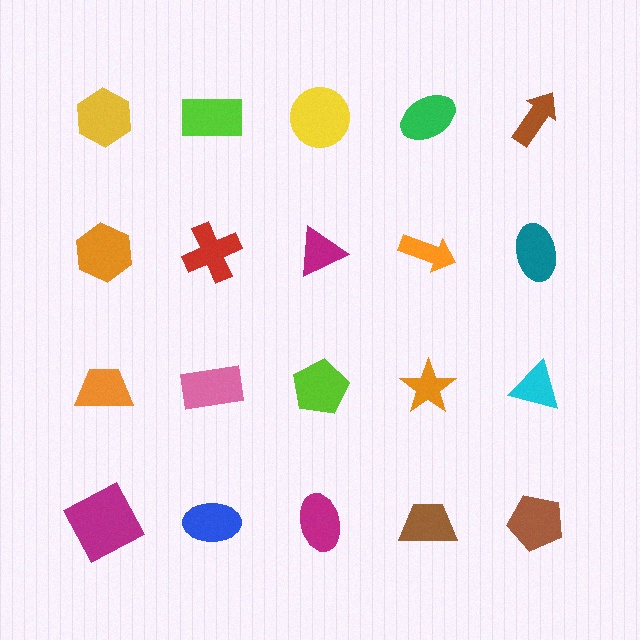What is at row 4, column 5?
A brown pentagon.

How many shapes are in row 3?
5 shapes.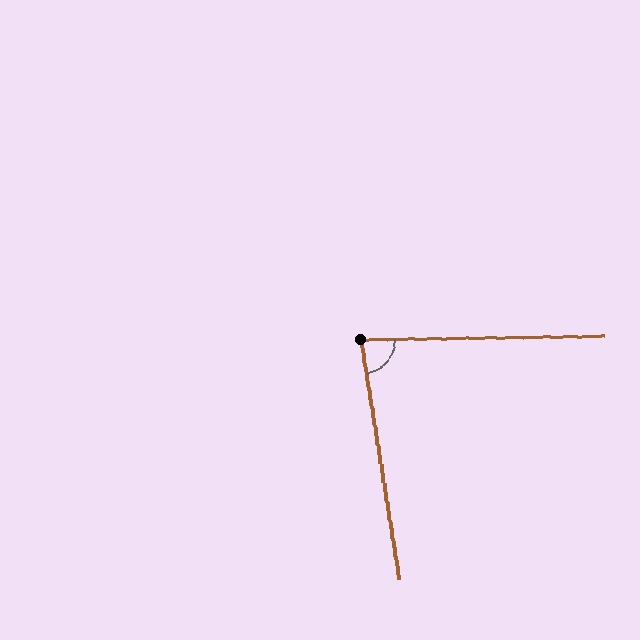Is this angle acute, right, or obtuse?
It is acute.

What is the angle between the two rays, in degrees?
Approximately 82 degrees.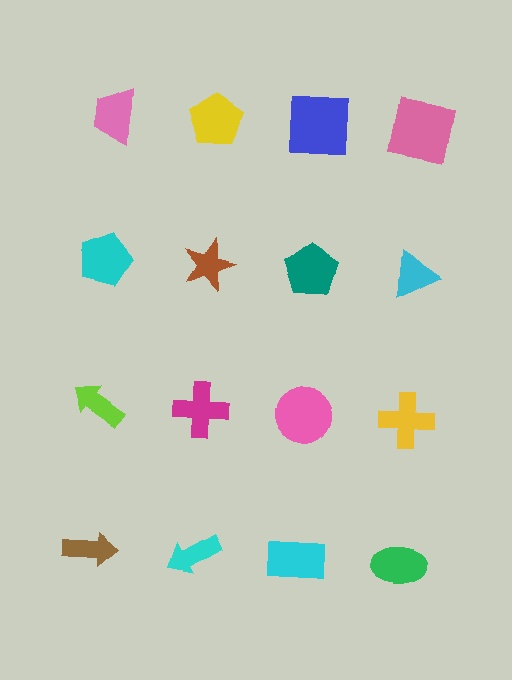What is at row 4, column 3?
A cyan rectangle.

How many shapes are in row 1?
4 shapes.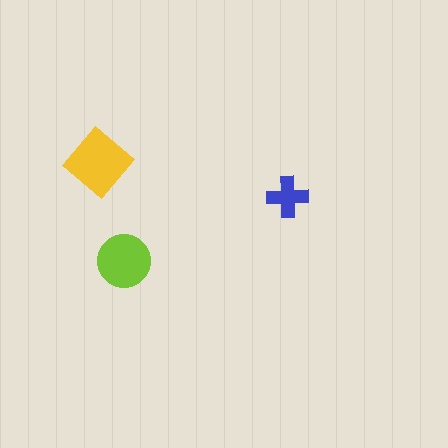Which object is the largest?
The yellow diamond.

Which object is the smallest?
The blue cross.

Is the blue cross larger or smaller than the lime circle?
Smaller.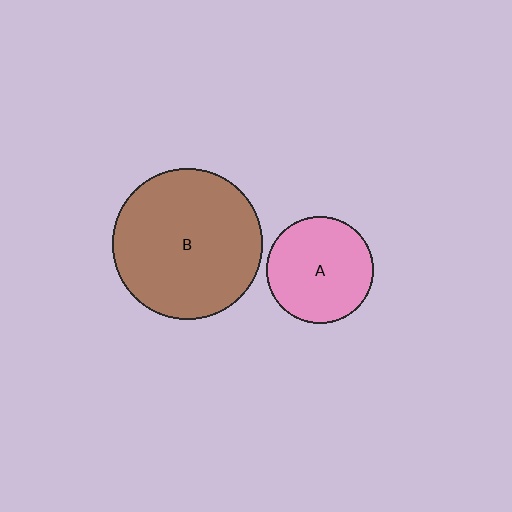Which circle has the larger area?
Circle B (brown).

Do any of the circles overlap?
No, none of the circles overlap.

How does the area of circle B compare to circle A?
Approximately 2.0 times.